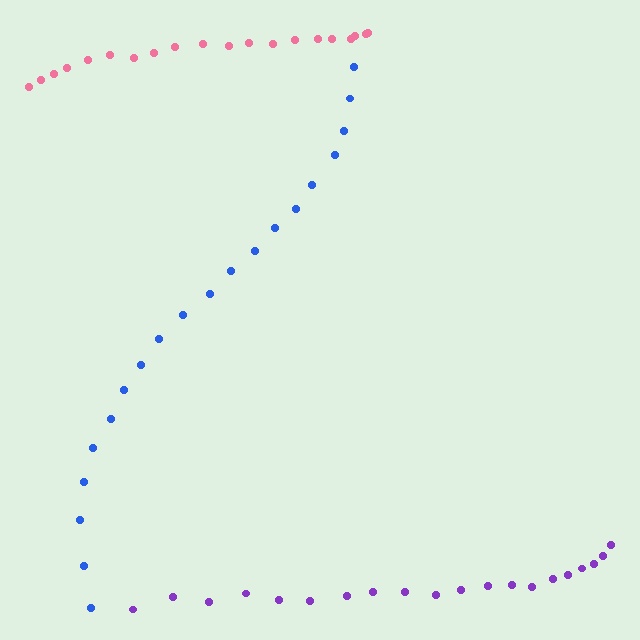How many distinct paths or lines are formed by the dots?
There are 3 distinct paths.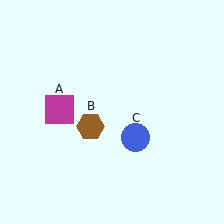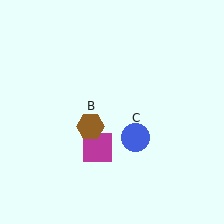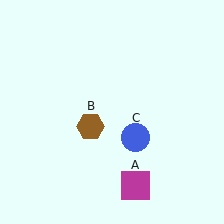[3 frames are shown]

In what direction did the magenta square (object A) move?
The magenta square (object A) moved down and to the right.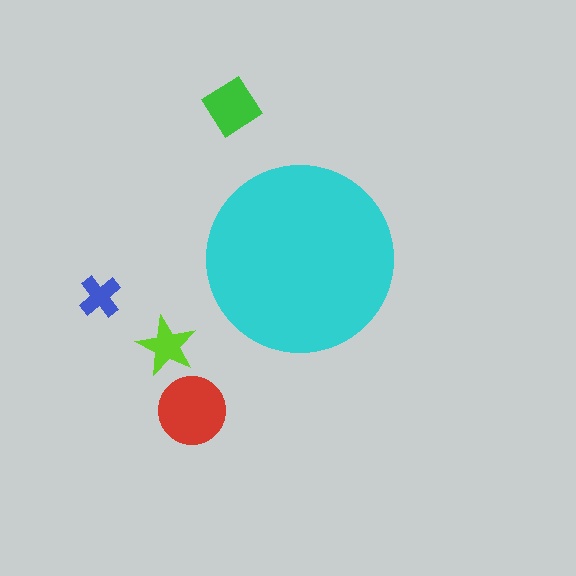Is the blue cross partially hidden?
No, the blue cross is fully visible.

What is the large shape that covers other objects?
A cyan circle.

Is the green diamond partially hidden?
No, the green diamond is fully visible.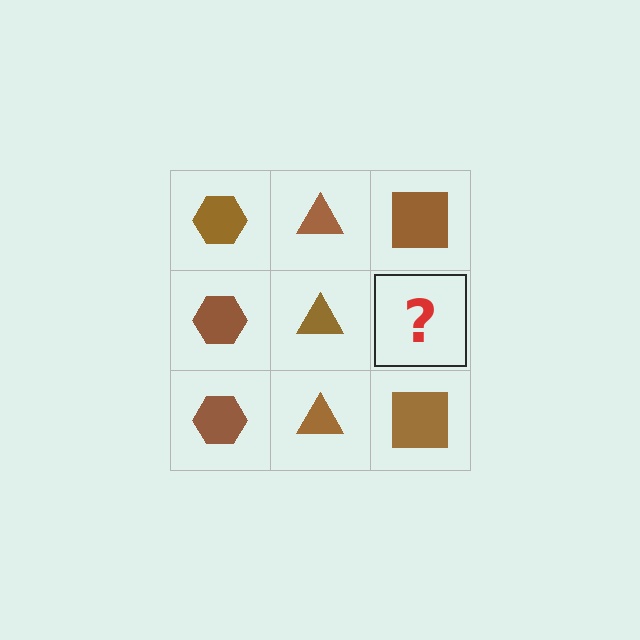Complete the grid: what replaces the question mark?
The question mark should be replaced with a brown square.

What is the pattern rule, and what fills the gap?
The rule is that each column has a consistent shape. The gap should be filled with a brown square.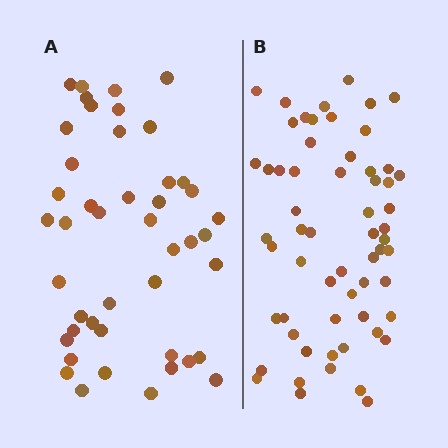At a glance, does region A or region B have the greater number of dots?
Region B (the right region) has more dots.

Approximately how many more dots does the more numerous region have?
Region B has approximately 15 more dots than region A.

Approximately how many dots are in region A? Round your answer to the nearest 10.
About 40 dots. (The exact count is 45, which rounds to 40.)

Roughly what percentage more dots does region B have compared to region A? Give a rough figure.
About 35% more.